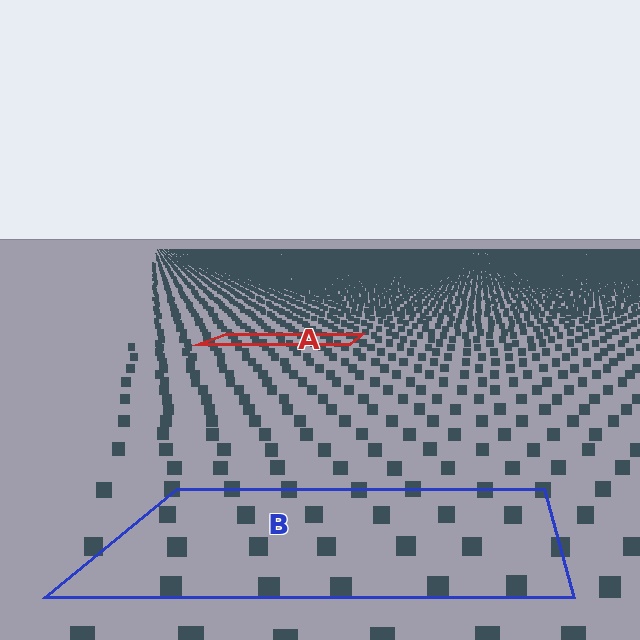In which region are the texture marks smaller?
The texture marks are smaller in region A, because it is farther away.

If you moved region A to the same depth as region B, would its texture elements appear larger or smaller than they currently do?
They would appear larger. At a closer depth, the same texture elements are projected at a bigger on-screen size.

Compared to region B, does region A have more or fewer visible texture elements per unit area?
Region A has more texture elements per unit area — they are packed more densely because it is farther away.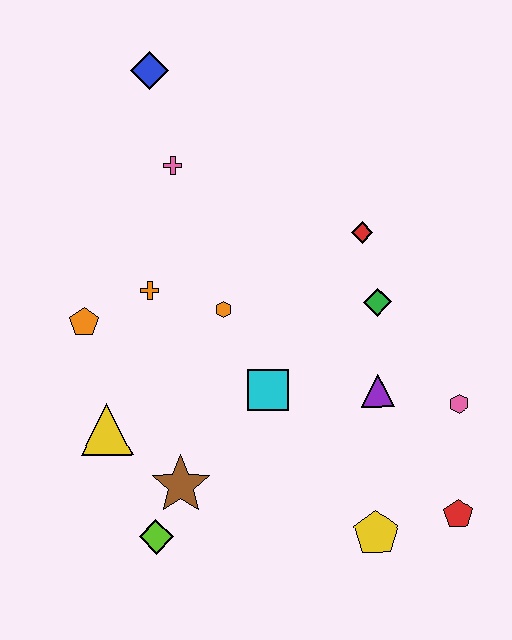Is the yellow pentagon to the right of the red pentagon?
No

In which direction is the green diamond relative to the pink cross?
The green diamond is to the right of the pink cross.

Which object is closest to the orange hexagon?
The orange cross is closest to the orange hexagon.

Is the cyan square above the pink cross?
No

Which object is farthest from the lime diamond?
The blue diamond is farthest from the lime diamond.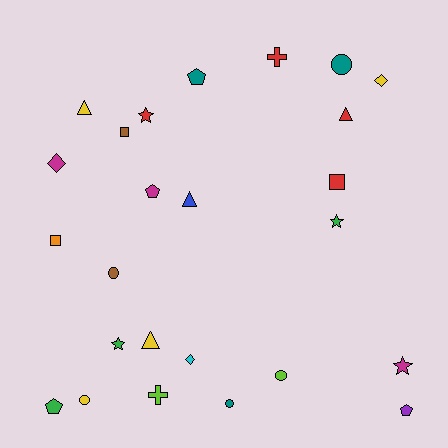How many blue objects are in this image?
There is 1 blue object.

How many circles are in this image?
There are 5 circles.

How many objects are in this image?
There are 25 objects.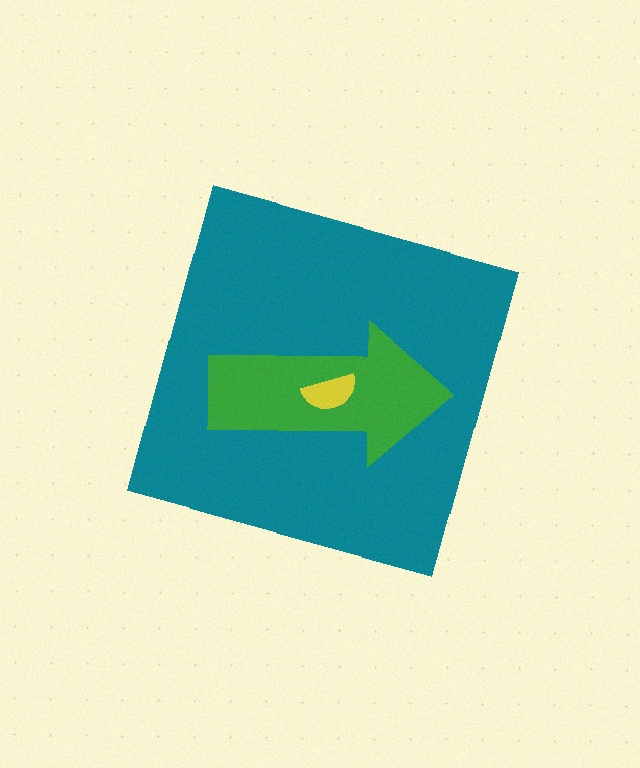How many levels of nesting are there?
3.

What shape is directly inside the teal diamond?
The green arrow.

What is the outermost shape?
The teal diamond.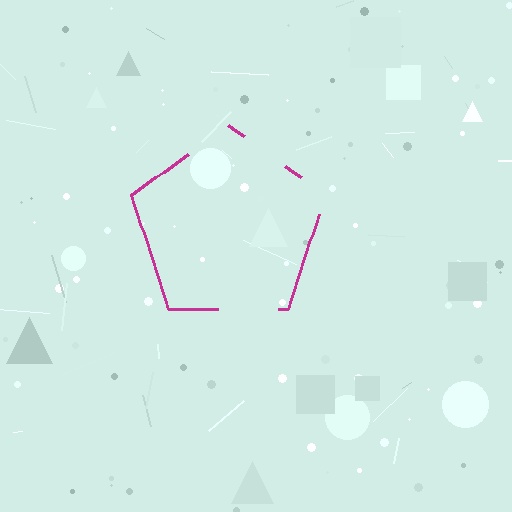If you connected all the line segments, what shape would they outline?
They would outline a pentagon.